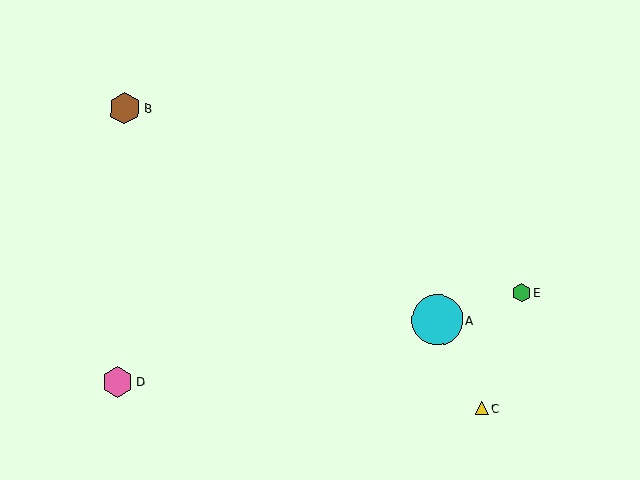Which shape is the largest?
The cyan circle (labeled A) is the largest.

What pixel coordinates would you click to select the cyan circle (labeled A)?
Click at (437, 320) to select the cyan circle A.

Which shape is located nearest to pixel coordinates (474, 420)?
The yellow triangle (labeled C) at (481, 408) is nearest to that location.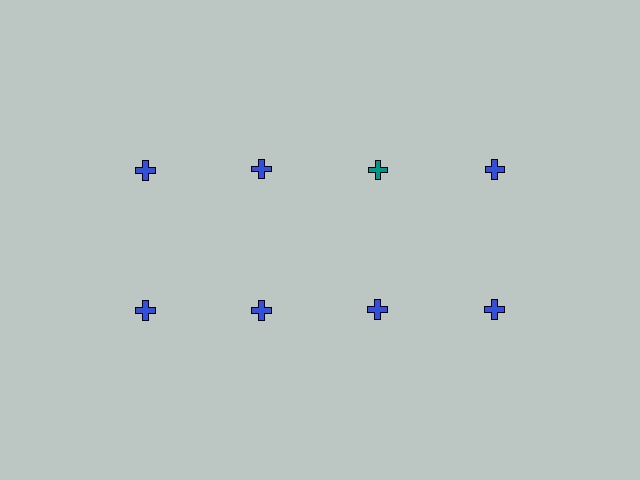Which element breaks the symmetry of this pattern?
The teal cross in the top row, center column breaks the symmetry. All other shapes are blue crosses.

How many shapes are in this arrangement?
There are 8 shapes arranged in a grid pattern.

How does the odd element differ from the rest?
It has a different color: teal instead of blue.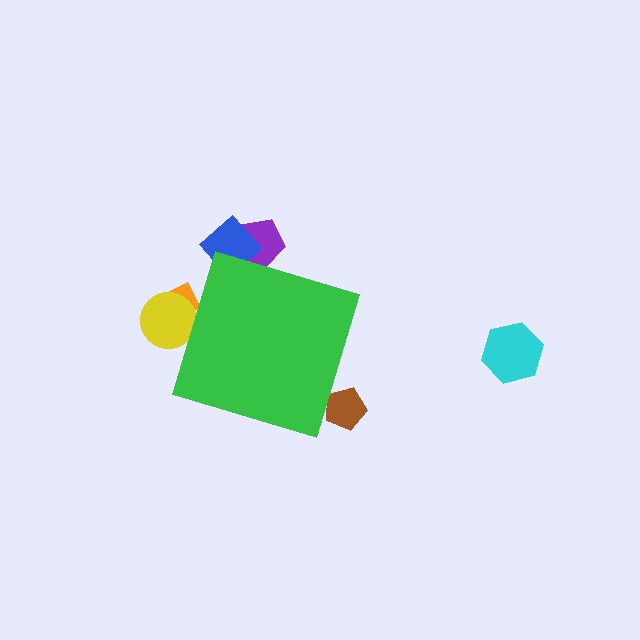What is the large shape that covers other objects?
A green diamond.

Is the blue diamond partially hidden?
Yes, the blue diamond is partially hidden behind the green diamond.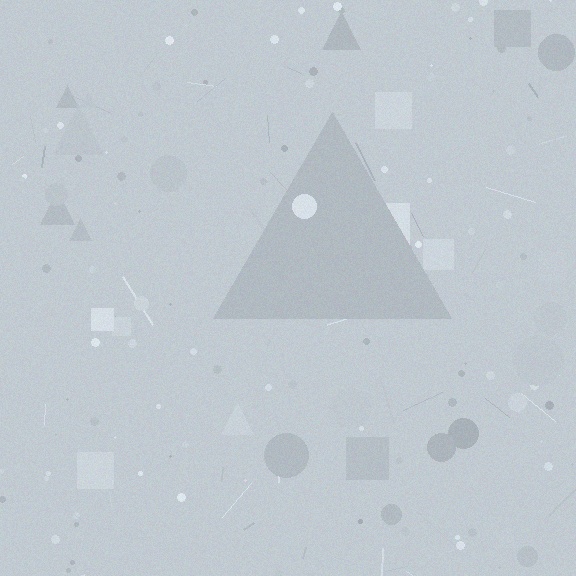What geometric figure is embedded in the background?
A triangle is embedded in the background.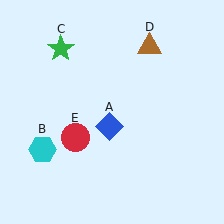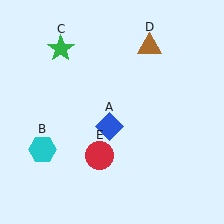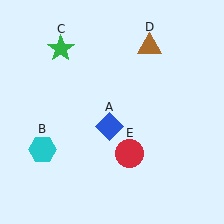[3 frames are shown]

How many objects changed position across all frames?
1 object changed position: red circle (object E).